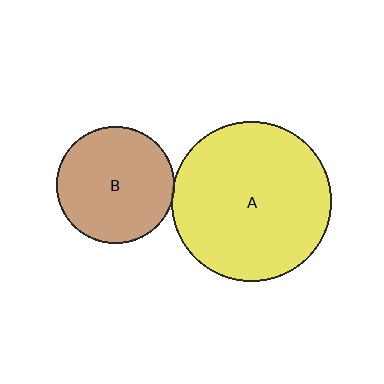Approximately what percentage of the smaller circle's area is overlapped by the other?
Approximately 5%.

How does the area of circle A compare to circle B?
Approximately 1.8 times.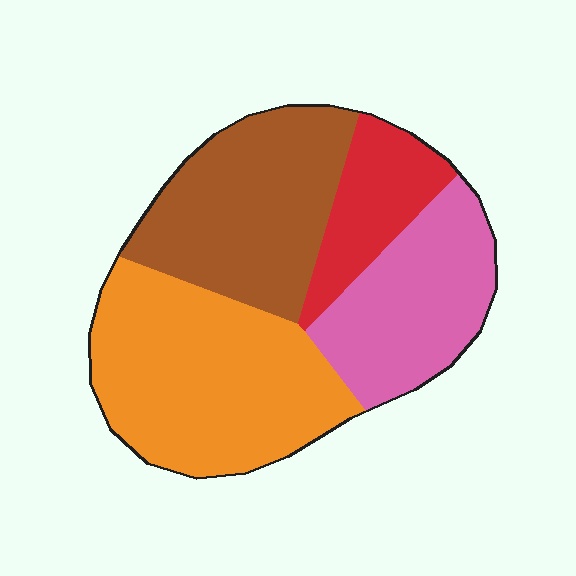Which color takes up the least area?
Red, at roughly 15%.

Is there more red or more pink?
Pink.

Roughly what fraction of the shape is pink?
Pink covers 23% of the shape.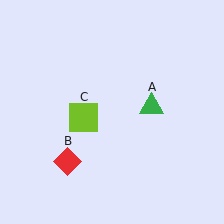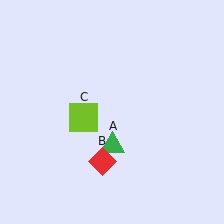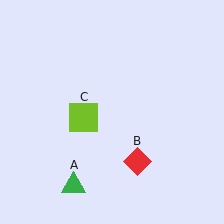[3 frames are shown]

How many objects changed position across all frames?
2 objects changed position: green triangle (object A), red diamond (object B).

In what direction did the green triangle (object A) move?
The green triangle (object A) moved down and to the left.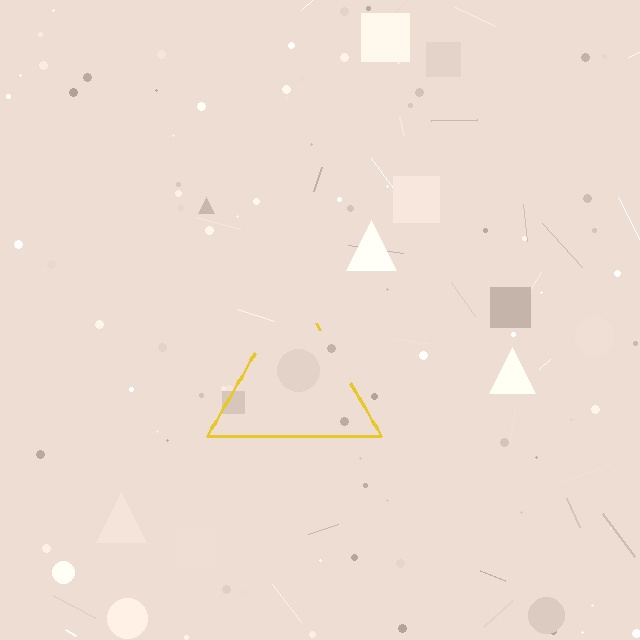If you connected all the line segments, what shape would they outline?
They would outline a triangle.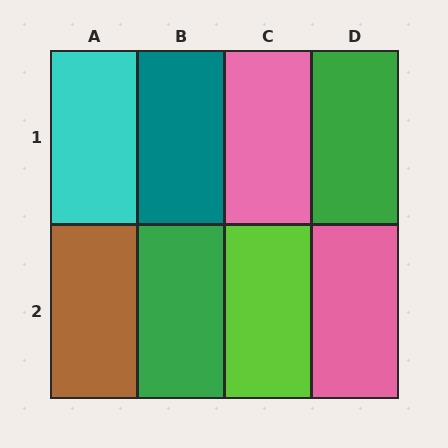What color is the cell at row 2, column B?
Green.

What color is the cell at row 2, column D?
Pink.